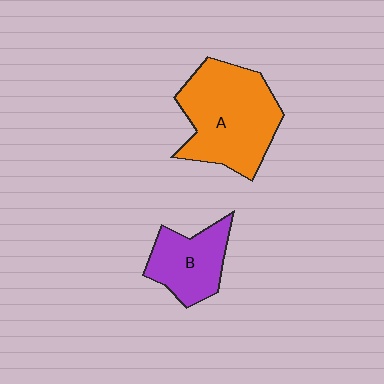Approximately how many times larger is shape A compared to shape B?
Approximately 1.8 times.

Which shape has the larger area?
Shape A (orange).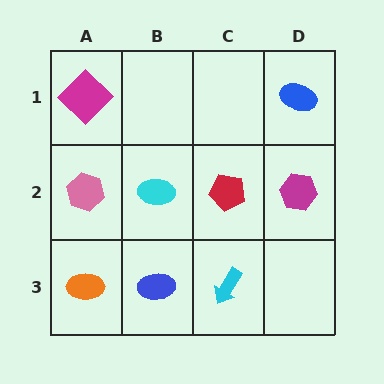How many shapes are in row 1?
2 shapes.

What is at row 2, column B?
A cyan ellipse.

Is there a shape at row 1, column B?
No, that cell is empty.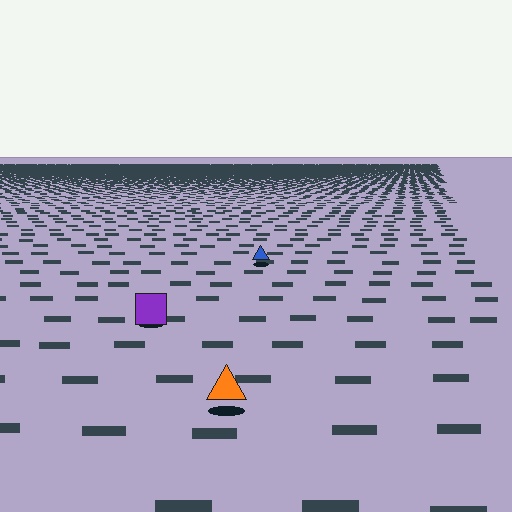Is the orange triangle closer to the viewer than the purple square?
Yes. The orange triangle is closer — you can tell from the texture gradient: the ground texture is coarser near it.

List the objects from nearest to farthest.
From nearest to farthest: the orange triangle, the purple square, the blue triangle.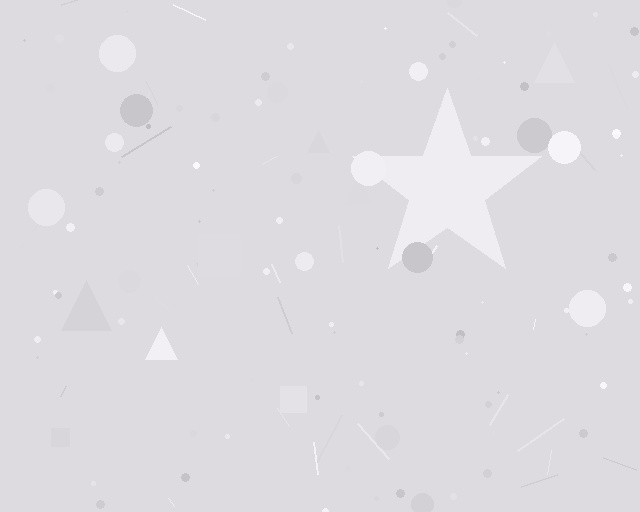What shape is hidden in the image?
A star is hidden in the image.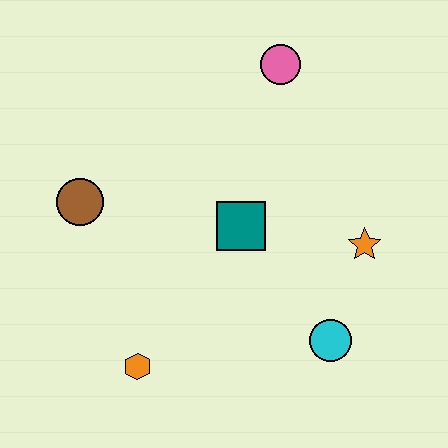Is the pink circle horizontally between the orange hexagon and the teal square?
No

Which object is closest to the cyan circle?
The orange star is closest to the cyan circle.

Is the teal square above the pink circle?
No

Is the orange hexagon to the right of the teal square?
No